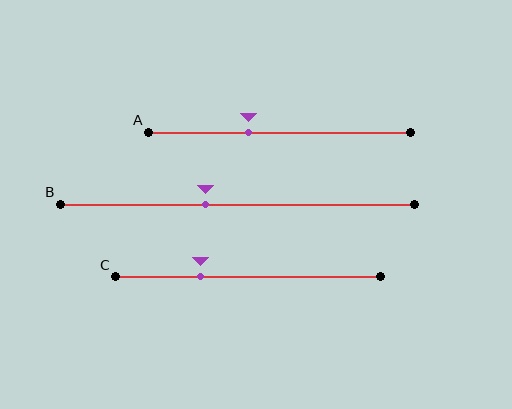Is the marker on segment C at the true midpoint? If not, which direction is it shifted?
No, the marker on segment C is shifted to the left by about 18% of the segment length.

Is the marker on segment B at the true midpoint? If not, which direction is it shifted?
No, the marker on segment B is shifted to the left by about 9% of the segment length.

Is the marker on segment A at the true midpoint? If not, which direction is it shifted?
No, the marker on segment A is shifted to the left by about 12% of the segment length.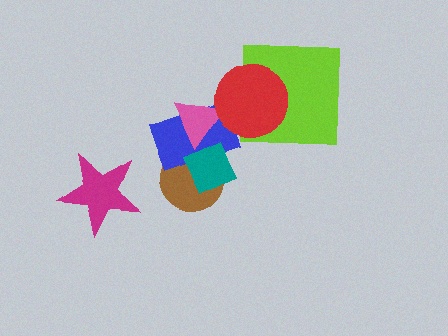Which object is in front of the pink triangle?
The red circle is in front of the pink triangle.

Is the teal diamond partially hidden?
Yes, it is partially covered by another shape.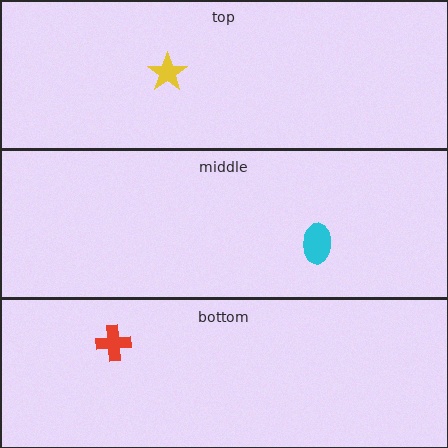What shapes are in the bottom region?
The red cross.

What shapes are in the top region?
The yellow star.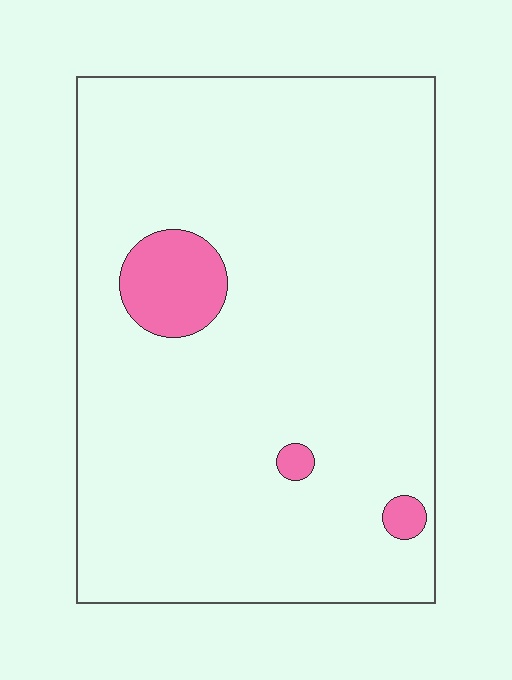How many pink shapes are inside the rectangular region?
3.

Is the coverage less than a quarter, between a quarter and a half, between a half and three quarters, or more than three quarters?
Less than a quarter.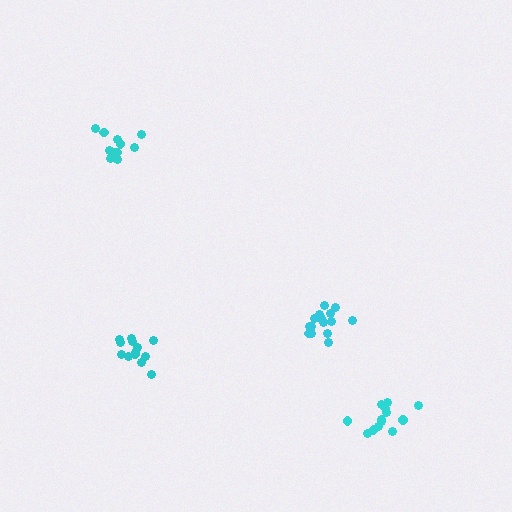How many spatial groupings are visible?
There are 4 spatial groupings.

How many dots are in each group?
Group 1: 15 dots, Group 2: 13 dots, Group 3: 14 dots, Group 4: 15 dots (57 total).